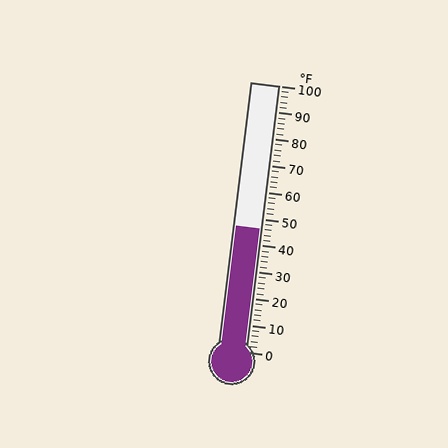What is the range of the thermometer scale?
The thermometer scale ranges from 0°F to 100°F.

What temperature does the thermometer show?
The thermometer shows approximately 46°F.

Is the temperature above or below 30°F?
The temperature is above 30°F.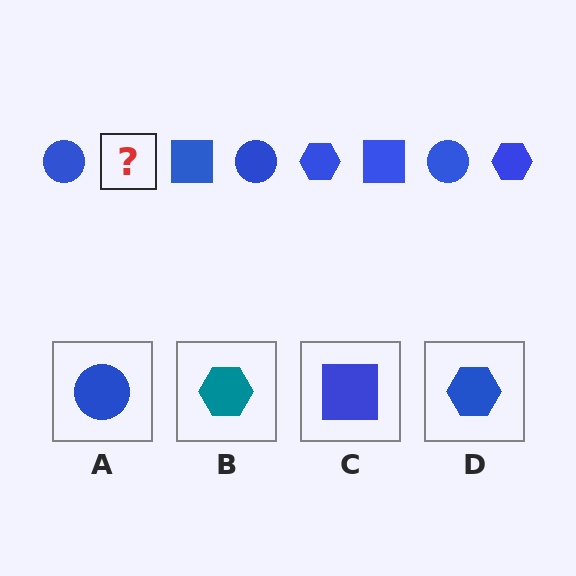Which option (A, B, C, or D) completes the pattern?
D.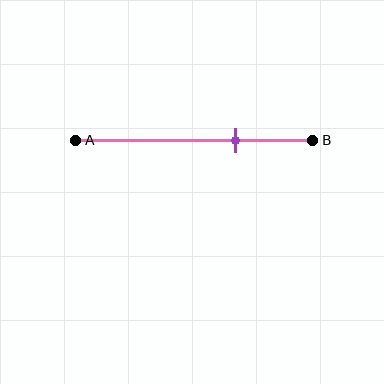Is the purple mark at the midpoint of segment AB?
No, the mark is at about 70% from A, not at the 50% midpoint.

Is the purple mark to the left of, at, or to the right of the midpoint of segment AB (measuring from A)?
The purple mark is to the right of the midpoint of segment AB.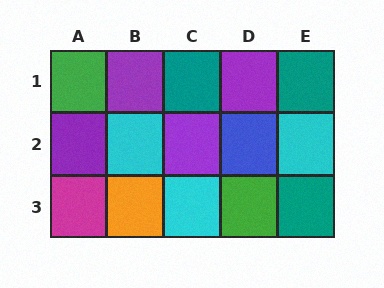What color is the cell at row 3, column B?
Orange.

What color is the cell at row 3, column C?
Cyan.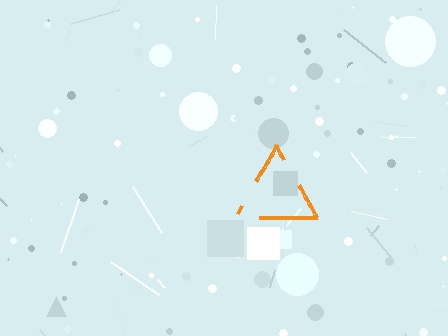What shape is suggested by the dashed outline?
The dashed outline suggests a triangle.